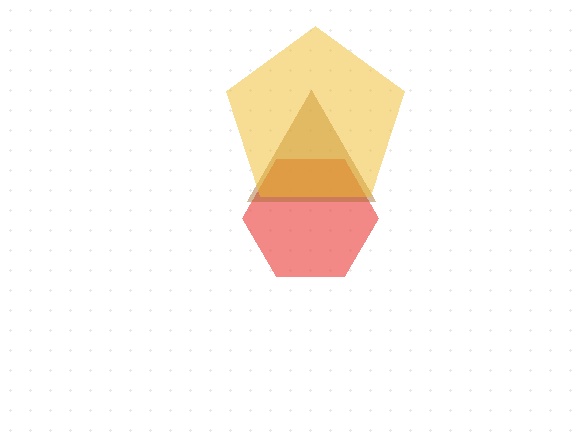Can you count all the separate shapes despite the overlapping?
Yes, there are 3 separate shapes.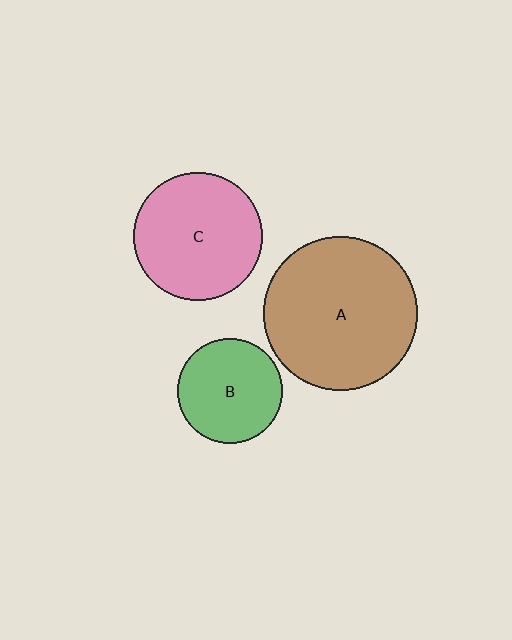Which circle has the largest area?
Circle A (brown).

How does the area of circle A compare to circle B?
Approximately 2.1 times.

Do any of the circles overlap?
No, none of the circles overlap.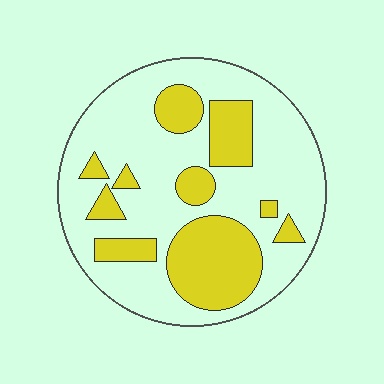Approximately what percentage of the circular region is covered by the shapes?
Approximately 30%.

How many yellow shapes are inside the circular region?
10.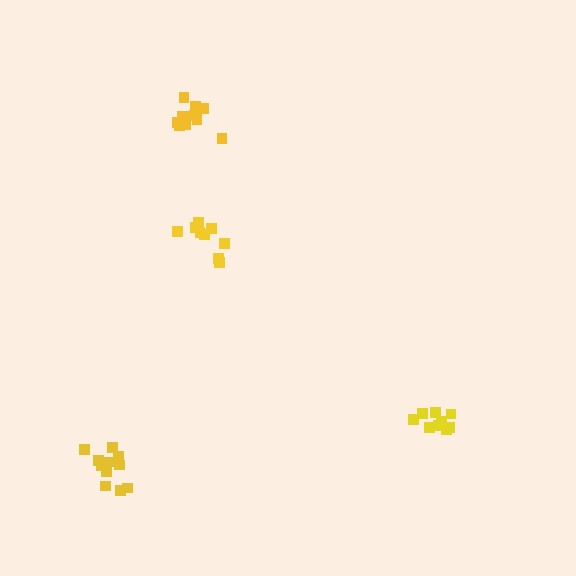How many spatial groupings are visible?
There are 4 spatial groupings.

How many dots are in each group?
Group 1: 9 dots, Group 2: 10 dots, Group 3: 11 dots, Group 4: 12 dots (42 total).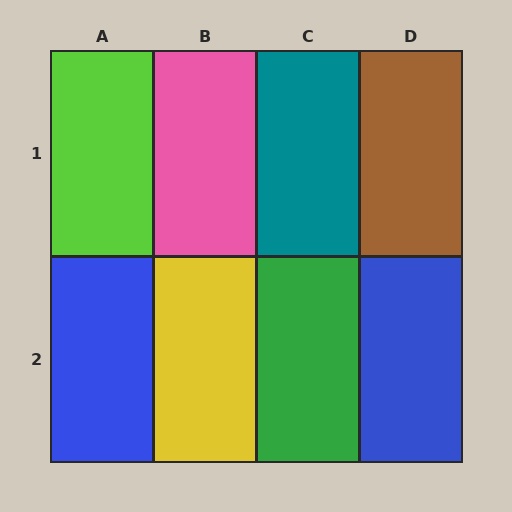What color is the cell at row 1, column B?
Pink.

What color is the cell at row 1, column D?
Brown.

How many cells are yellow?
1 cell is yellow.